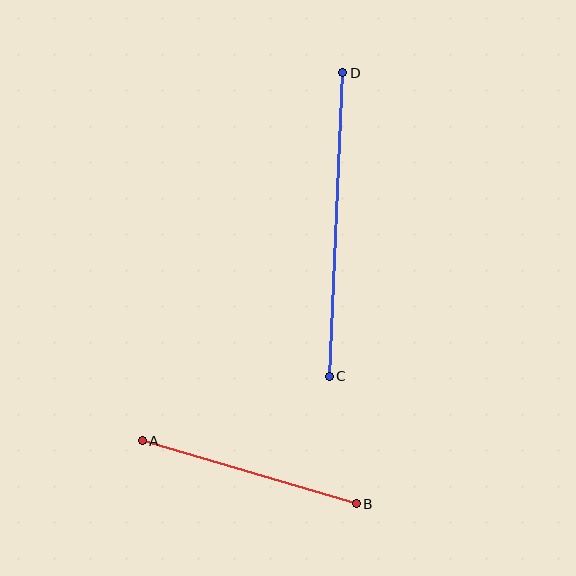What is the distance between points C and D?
The distance is approximately 304 pixels.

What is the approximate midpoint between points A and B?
The midpoint is at approximately (249, 472) pixels.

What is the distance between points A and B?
The distance is approximately 223 pixels.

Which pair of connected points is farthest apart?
Points C and D are farthest apart.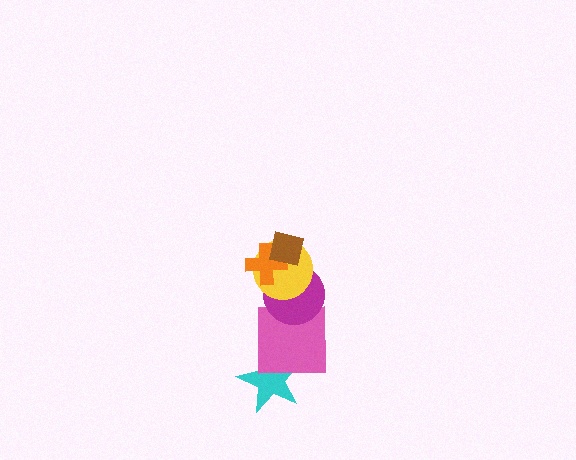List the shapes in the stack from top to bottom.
From top to bottom: the brown square, the orange cross, the yellow circle, the magenta circle, the pink square, the cyan star.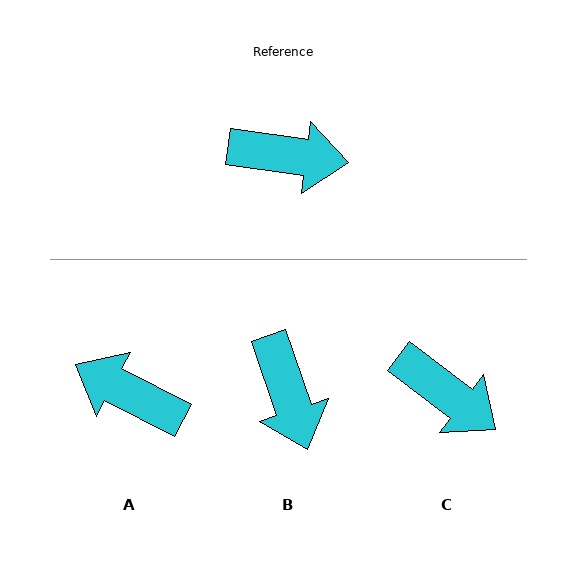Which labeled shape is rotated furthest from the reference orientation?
A, about 160 degrees away.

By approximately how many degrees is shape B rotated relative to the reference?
Approximately 64 degrees clockwise.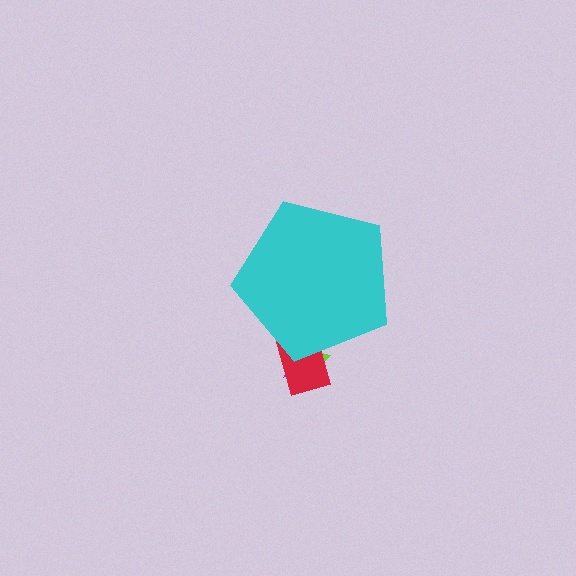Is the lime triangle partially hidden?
Yes, the lime triangle is partially hidden behind the cyan pentagon.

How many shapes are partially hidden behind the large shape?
3 shapes are partially hidden.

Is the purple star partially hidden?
Yes, the purple star is partially hidden behind the cyan pentagon.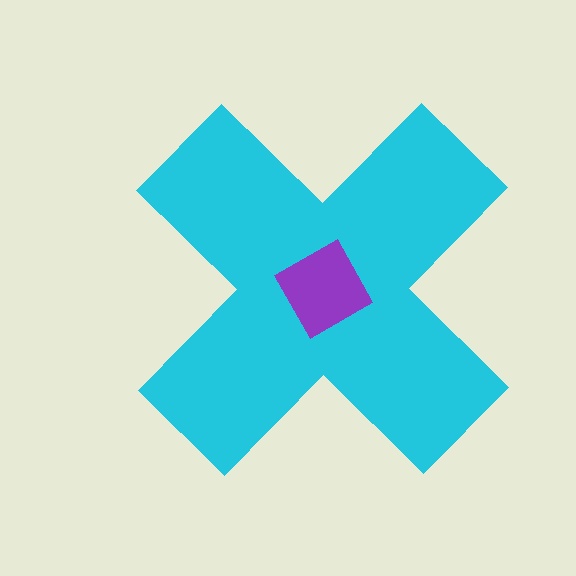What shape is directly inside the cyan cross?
The purple diamond.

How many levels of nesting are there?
2.